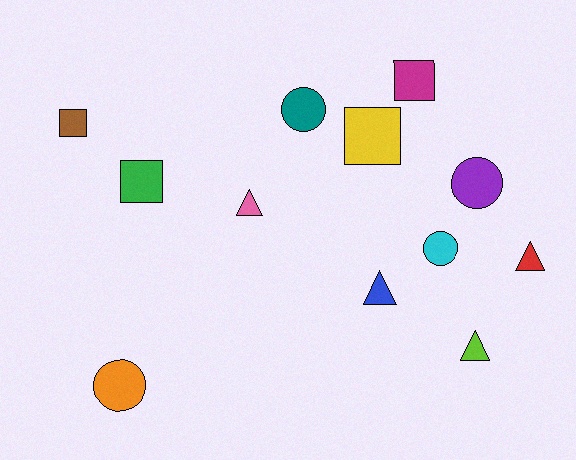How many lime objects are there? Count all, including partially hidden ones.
There is 1 lime object.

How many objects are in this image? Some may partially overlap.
There are 12 objects.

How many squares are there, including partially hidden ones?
There are 4 squares.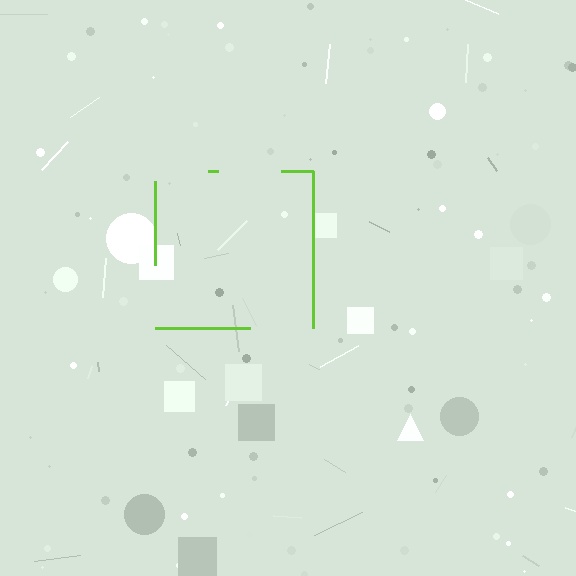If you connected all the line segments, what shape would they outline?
They would outline a square.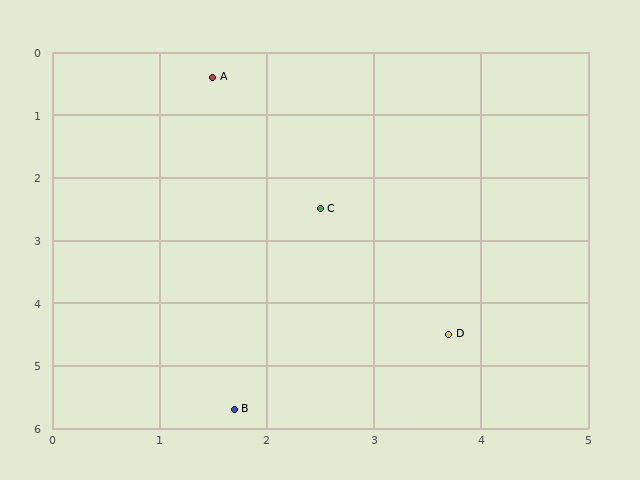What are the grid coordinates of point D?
Point D is at approximately (3.7, 4.5).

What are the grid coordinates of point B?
Point B is at approximately (1.7, 5.7).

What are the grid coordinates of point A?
Point A is at approximately (1.5, 0.4).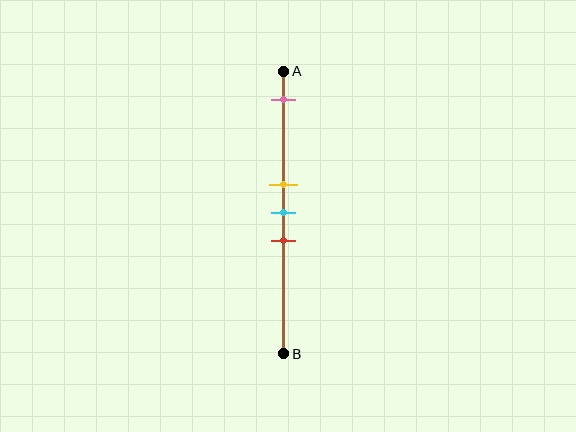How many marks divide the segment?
There are 4 marks dividing the segment.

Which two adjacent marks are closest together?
The yellow and cyan marks are the closest adjacent pair.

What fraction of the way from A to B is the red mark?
The red mark is approximately 60% (0.6) of the way from A to B.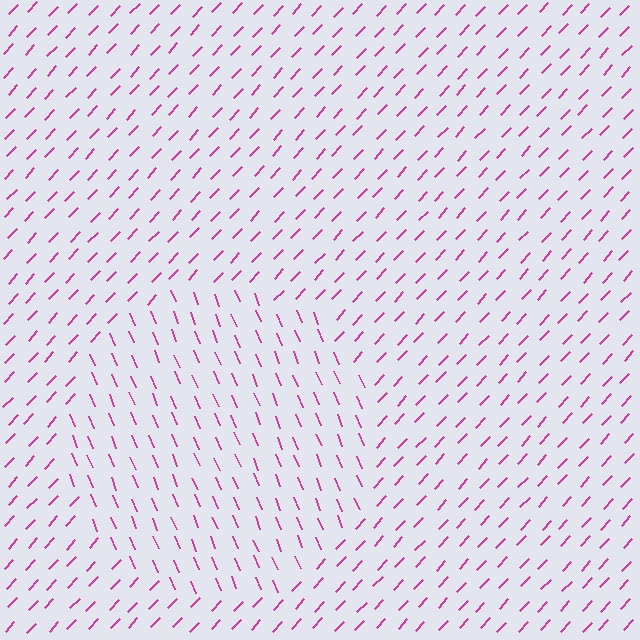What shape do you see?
I see a circle.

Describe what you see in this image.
The image is filled with small magenta line segments. A circle region in the image has lines oriented differently from the surrounding lines, creating a visible texture boundary.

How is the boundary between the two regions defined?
The boundary is defined purely by a change in line orientation (approximately 65 degrees difference). All lines are the same color and thickness.